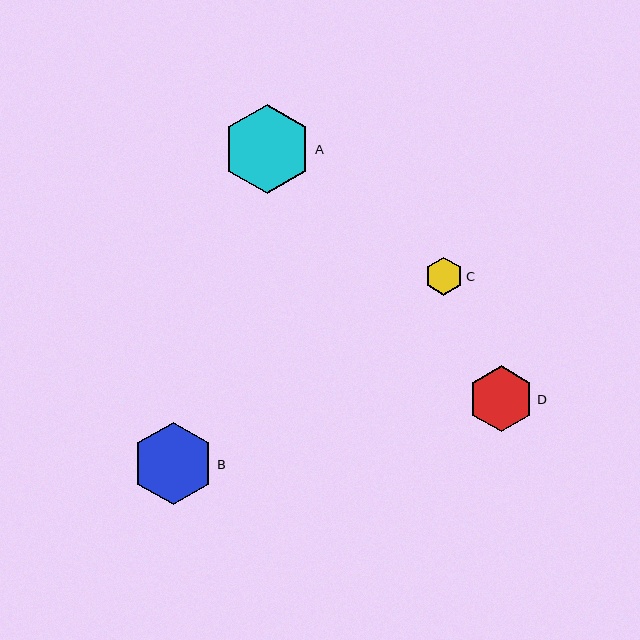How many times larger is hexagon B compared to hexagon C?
Hexagon B is approximately 2.2 times the size of hexagon C.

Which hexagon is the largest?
Hexagon A is the largest with a size of approximately 89 pixels.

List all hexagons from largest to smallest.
From largest to smallest: A, B, D, C.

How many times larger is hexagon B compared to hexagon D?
Hexagon B is approximately 1.3 times the size of hexagon D.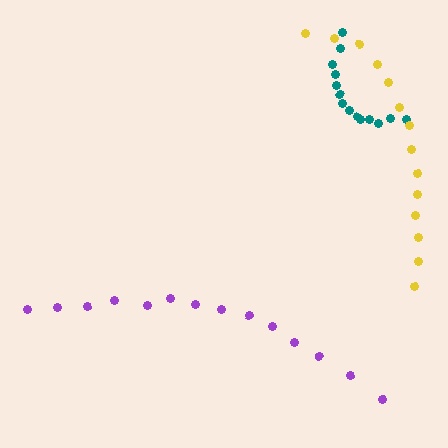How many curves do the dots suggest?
There are 3 distinct paths.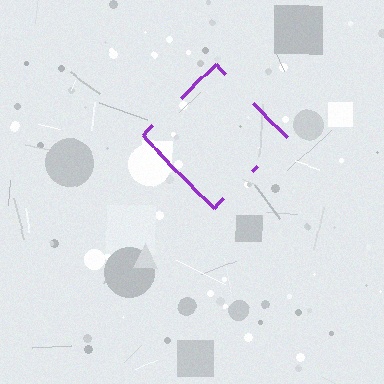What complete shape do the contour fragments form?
The contour fragments form a diamond.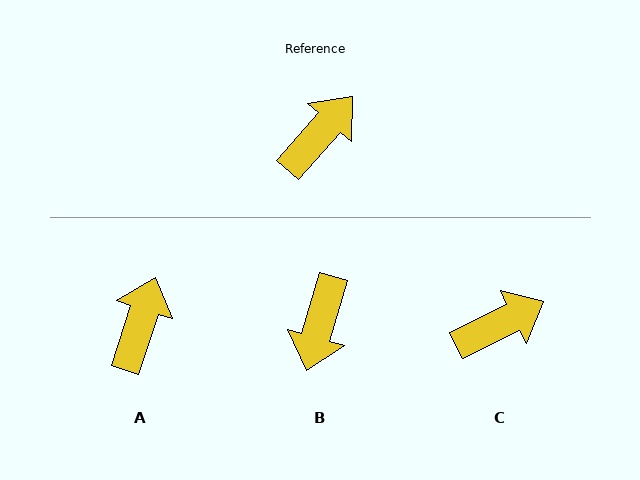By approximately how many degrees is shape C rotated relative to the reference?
Approximately 22 degrees clockwise.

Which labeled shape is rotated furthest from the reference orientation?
B, about 155 degrees away.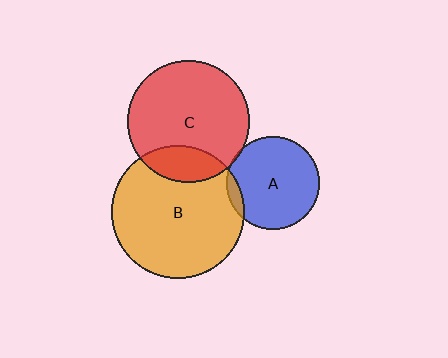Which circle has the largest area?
Circle B (orange).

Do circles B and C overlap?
Yes.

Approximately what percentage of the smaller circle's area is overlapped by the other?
Approximately 20%.